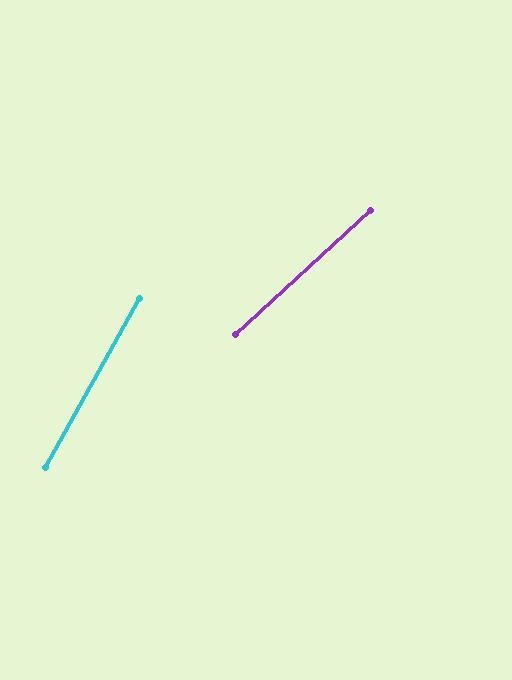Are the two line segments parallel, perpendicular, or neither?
Neither parallel nor perpendicular — they differ by about 18°.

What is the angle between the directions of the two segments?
Approximately 18 degrees.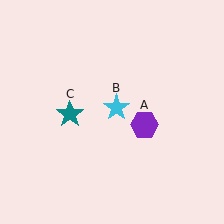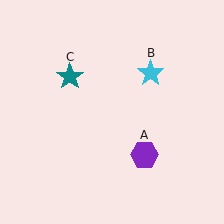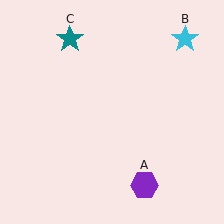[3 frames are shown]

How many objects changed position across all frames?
3 objects changed position: purple hexagon (object A), cyan star (object B), teal star (object C).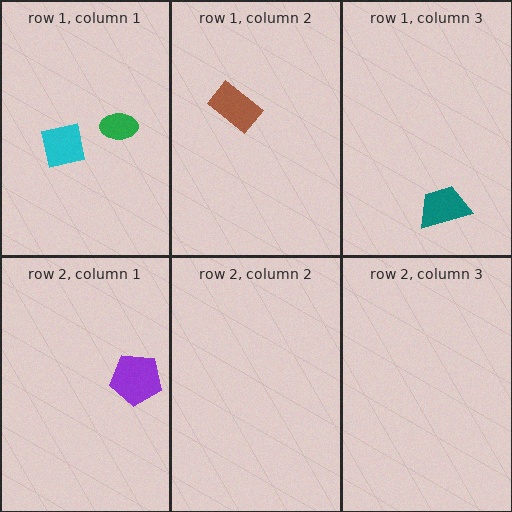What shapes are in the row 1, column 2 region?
The brown rectangle.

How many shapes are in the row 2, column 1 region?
1.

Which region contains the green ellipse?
The row 1, column 1 region.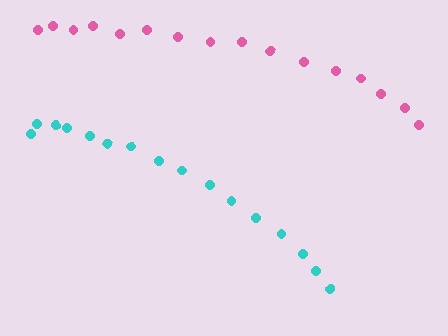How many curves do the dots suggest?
There are 2 distinct paths.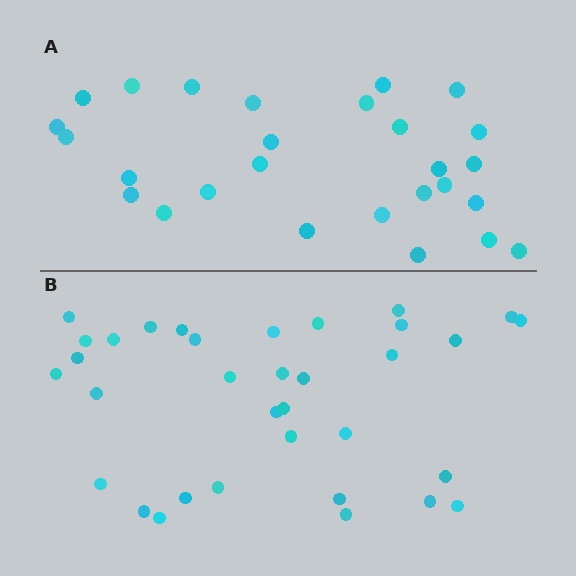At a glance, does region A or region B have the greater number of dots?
Region B (the bottom region) has more dots.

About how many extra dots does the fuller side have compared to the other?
Region B has roughly 8 or so more dots than region A.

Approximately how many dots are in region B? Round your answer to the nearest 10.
About 30 dots. (The exact count is 34, which rounds to 30.)